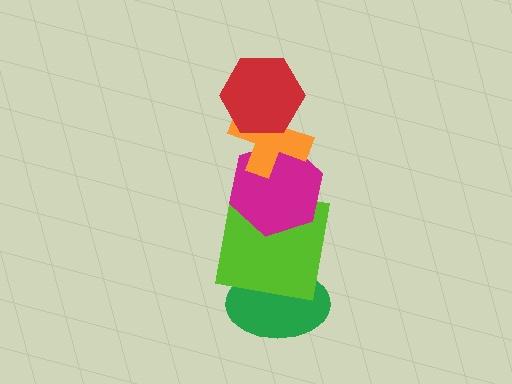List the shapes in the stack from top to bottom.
From top to bottom: the red hexagon, the orange cross, the magenta hexagon, the lime square, the green ellipse.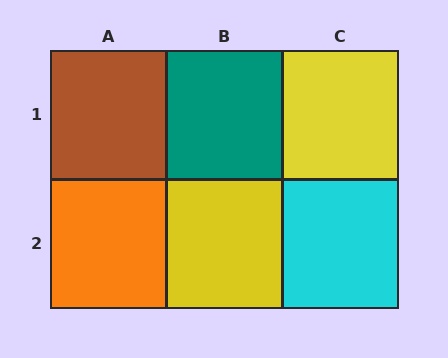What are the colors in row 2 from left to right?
Orange, yellow, cyan.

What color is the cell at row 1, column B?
Teal.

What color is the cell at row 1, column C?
Yellow.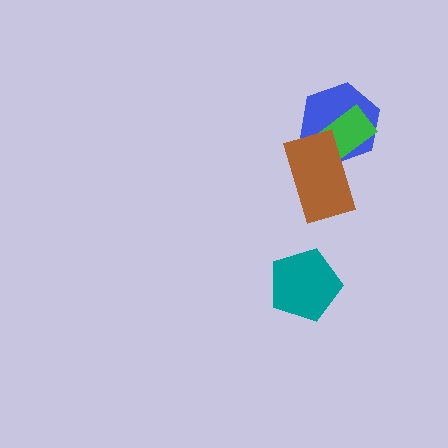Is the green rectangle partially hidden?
Yes, it is partially covered by another shape.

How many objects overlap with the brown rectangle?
2 objects overlap with the brown rectangle.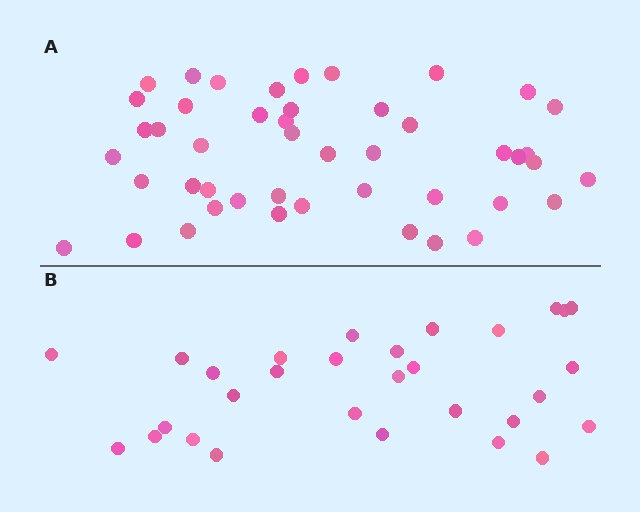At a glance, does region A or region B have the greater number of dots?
Region A (the top region) has more dots.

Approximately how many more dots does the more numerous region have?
Region A has approximately 15 more dots than region B.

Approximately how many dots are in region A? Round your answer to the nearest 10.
About 50 dots. (The exact count is 46, which rounds to 50.)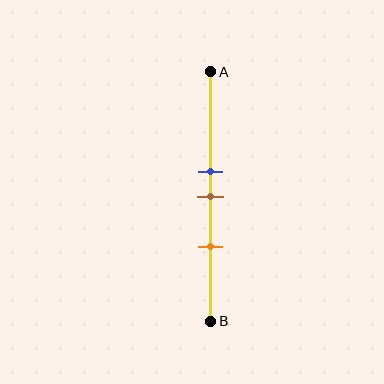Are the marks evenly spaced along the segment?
Yes, the marks are approximately evenly spaced.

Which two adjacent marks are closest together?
The blue and brown marks are the closest adjacent pair.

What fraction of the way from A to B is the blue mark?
The blue mark is approximately 40% (0.4) of the way from A to B.